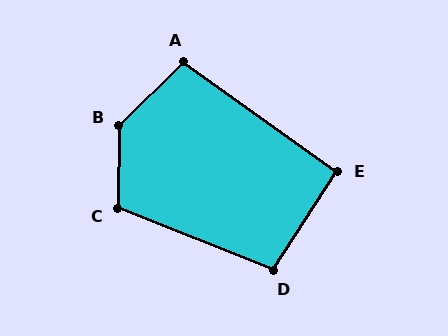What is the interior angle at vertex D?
Approximately 101 degrees (obtuse).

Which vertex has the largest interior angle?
B, at approximately 135 degrees.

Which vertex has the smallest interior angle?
E, at approximately 92 degrees.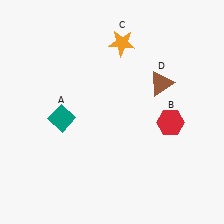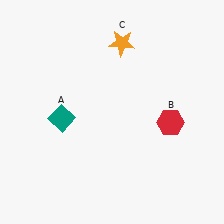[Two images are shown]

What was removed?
The brown triangle (D) was removed in Image 2.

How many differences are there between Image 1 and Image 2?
There is 1 difference between the two images.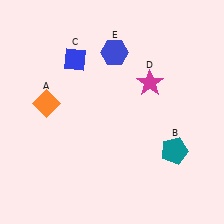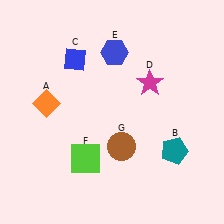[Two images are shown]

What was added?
A lime square (F), a brown circle (G) were added in Image 2.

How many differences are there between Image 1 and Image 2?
There are 2 differences between the two images.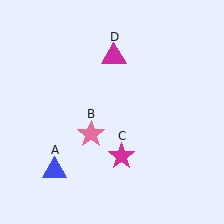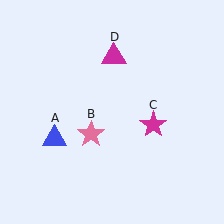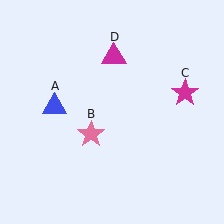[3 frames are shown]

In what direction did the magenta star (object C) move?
The magenta star (object C) moved up and to the right.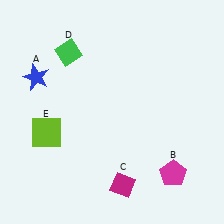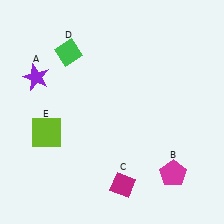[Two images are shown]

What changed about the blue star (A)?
In Image 1, A is blue. In Image 2, it changed to purple.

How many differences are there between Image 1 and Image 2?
There is 1 difference between the two images.